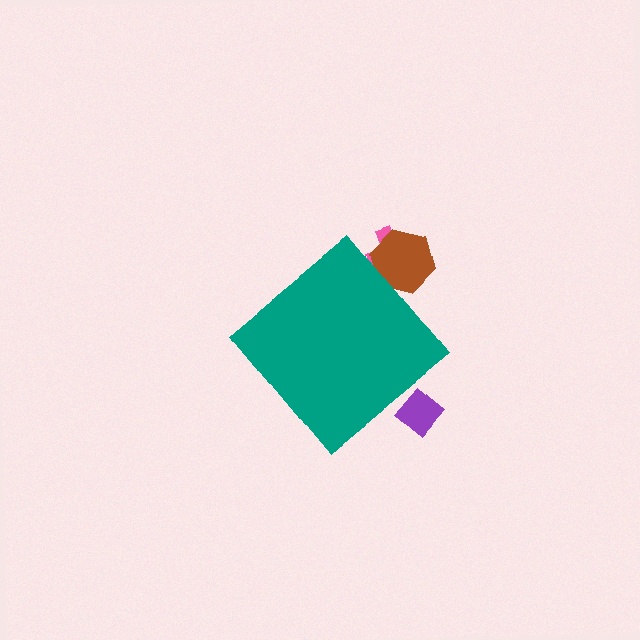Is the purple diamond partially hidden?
Yes, the purple diamond is partially hidden behind the teal diamond.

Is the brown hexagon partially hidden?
Yes, the brown hexagon is partially hidden behind the teal diamond.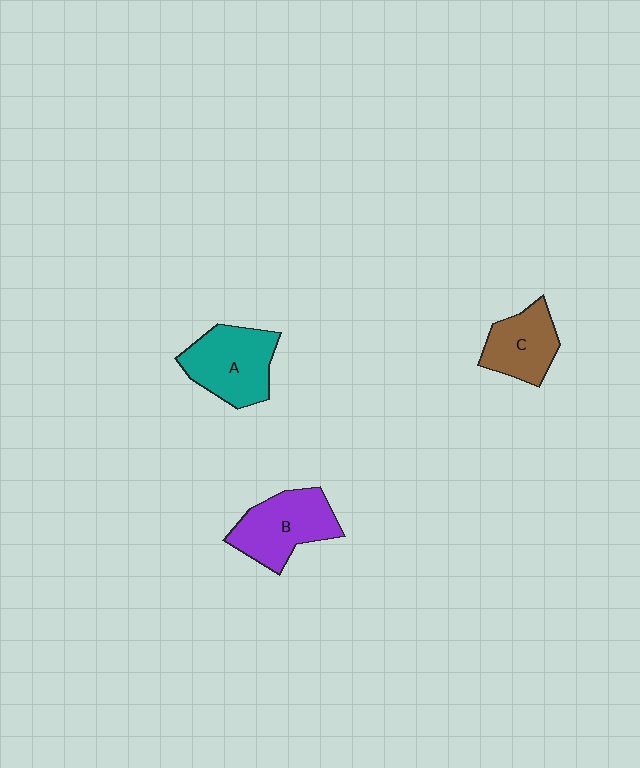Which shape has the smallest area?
Shape C (brown).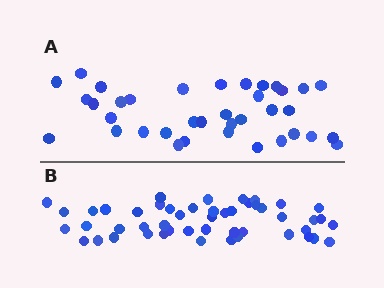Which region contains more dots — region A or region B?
Region B (the bottom region) has more dots.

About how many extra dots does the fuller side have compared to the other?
Region B has roughly 12 or so more dots than region A.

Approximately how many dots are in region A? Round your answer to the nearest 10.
About 40 dots. (The exact count is 37, which rounds to 40.)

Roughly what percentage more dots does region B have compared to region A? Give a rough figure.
About 30% more.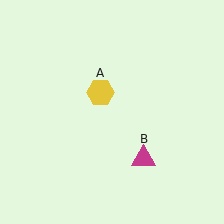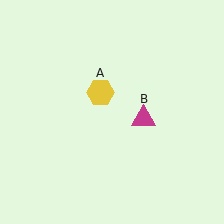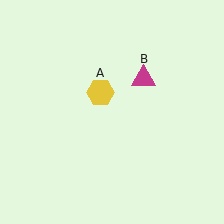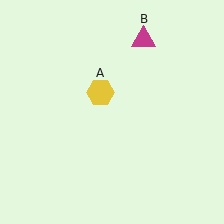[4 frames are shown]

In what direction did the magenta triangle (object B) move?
The magenta triangle (object B) moved up.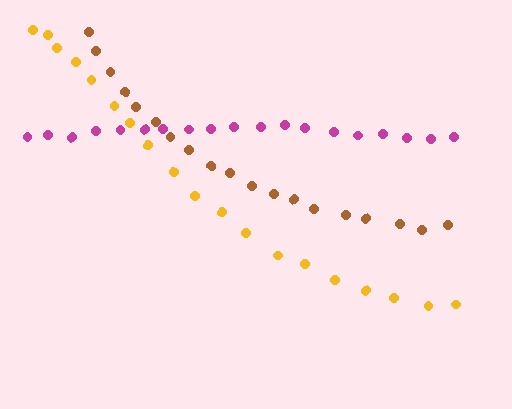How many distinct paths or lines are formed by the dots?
There are 3 distinct paths.